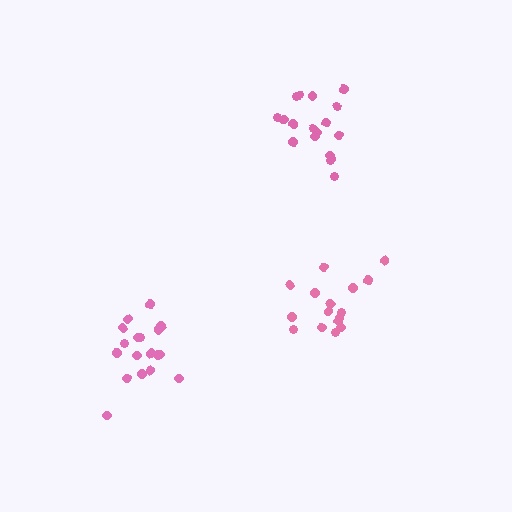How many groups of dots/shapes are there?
There are 3 groups.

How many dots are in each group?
Group 1: 18 dots, Group 2: 16 dots, Group 3: 18 dots (52 total).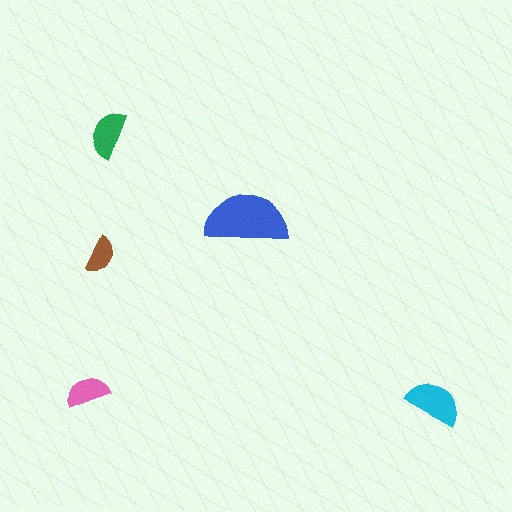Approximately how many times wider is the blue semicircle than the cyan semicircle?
About 1.5 times wider.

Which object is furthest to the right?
The cyan semicircle is rightmost.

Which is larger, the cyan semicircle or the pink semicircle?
The cyan one.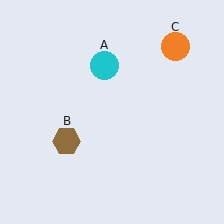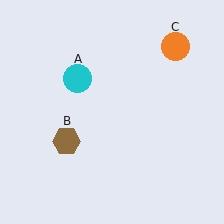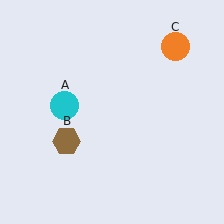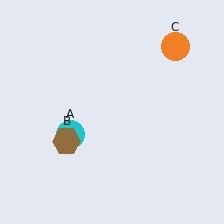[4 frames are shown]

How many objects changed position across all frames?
1 object changed position: cyan circle (object A).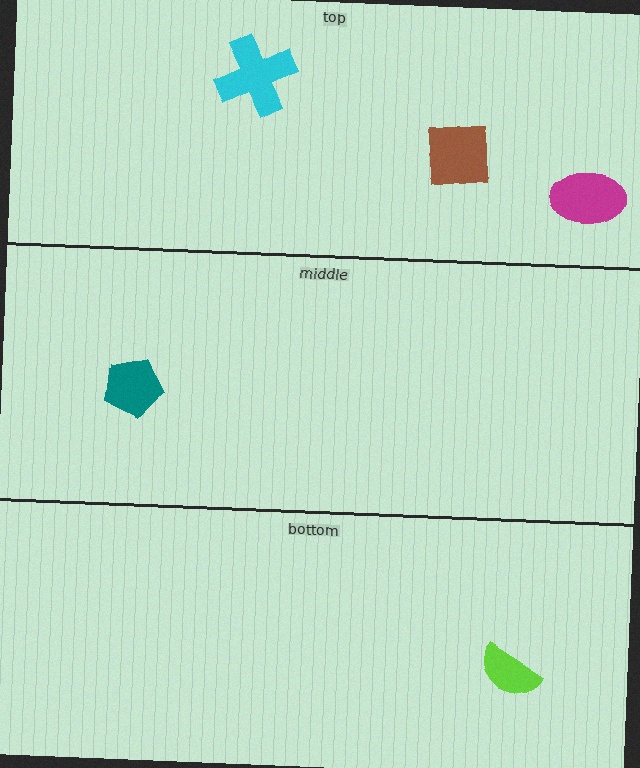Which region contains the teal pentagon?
The middle region.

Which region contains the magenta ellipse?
The top region.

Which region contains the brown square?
The top region.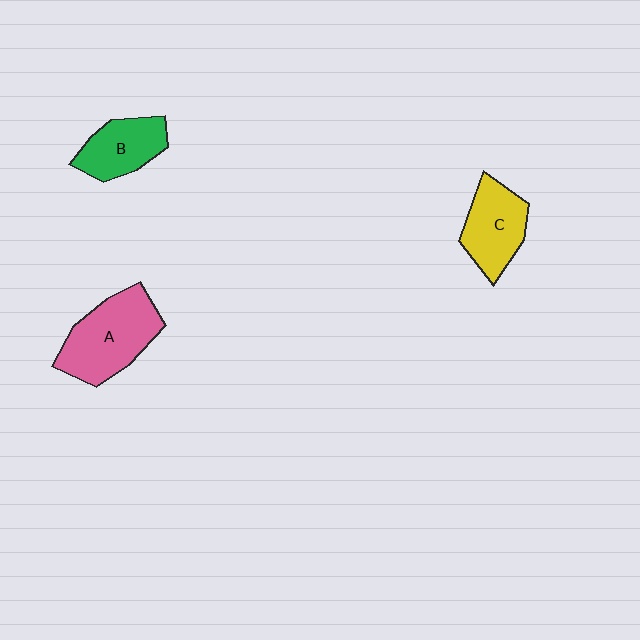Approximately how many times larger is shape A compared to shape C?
Approximately 1.4 times.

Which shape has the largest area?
Shape A (pink).